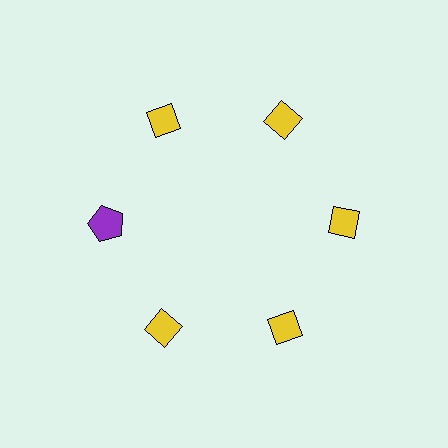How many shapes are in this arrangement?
There are 6 shapes arranged in a ring pattern.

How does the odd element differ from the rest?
It differs in both color (purple instead of yellow) and shape (pentagon instead of diamond).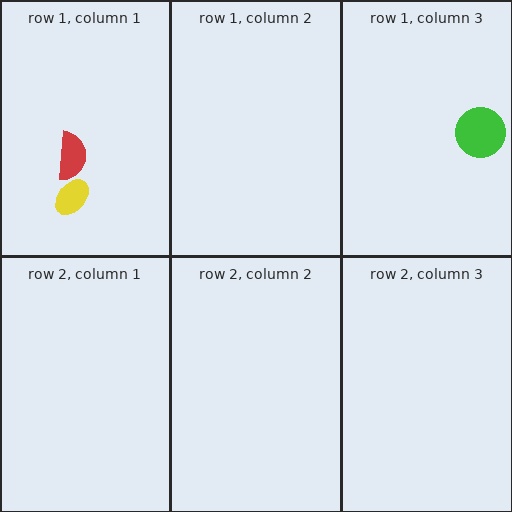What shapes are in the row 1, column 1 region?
The yellow ellipse, the red semicircle.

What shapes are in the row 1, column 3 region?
The green circle.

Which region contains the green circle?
The row 1, column 3 region.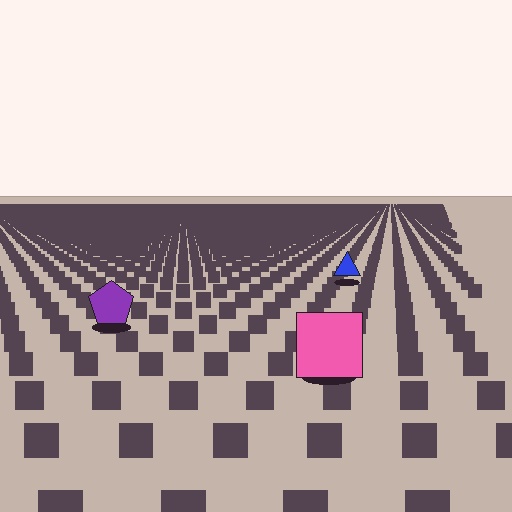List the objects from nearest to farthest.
From nearest to farthest: the pink square, the purple pentagon, the blue triangle.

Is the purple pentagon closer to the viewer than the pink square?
No. The pink square is closer — you can tell from the texture gradient: the ground texture is coarser near it.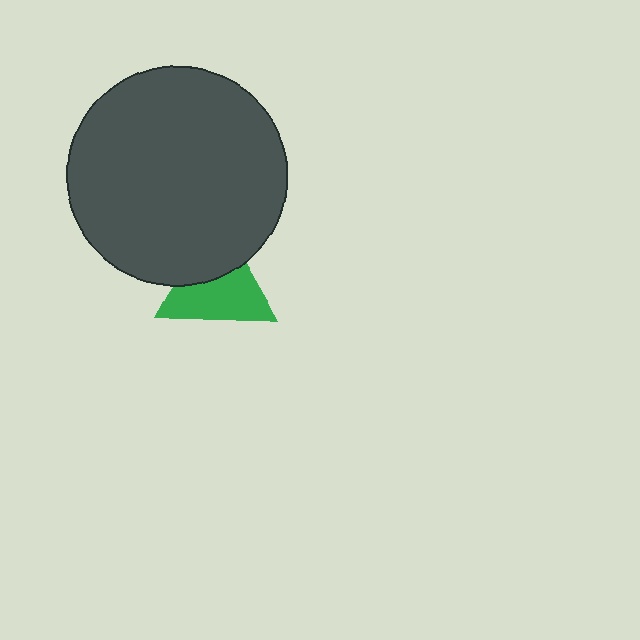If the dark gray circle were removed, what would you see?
You would see the complete green triangle.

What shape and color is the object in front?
The object in front is a dark gray circle.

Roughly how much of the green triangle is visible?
About half of it is visible (roughly 62%).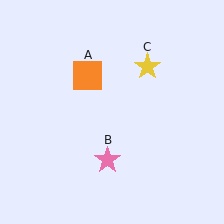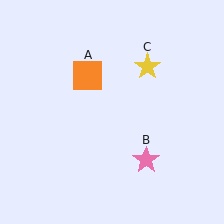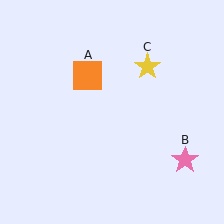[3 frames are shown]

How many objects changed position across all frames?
1 object changed position: pink star (object B).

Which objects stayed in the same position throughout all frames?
Orange square (object A) and yellow star (object C) remained stationary.